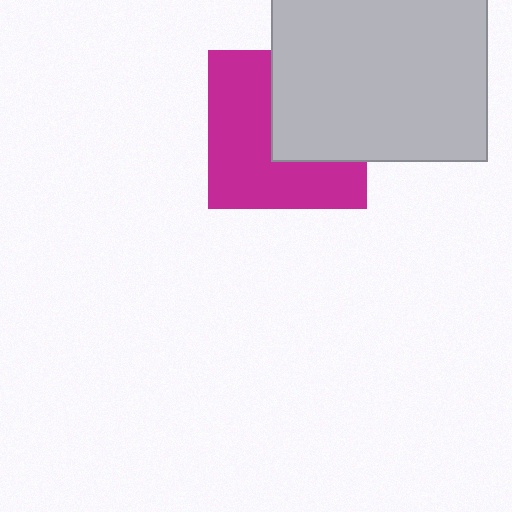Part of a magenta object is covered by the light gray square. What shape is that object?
It is a square.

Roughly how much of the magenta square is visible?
About half of it is visible (roughly 58%).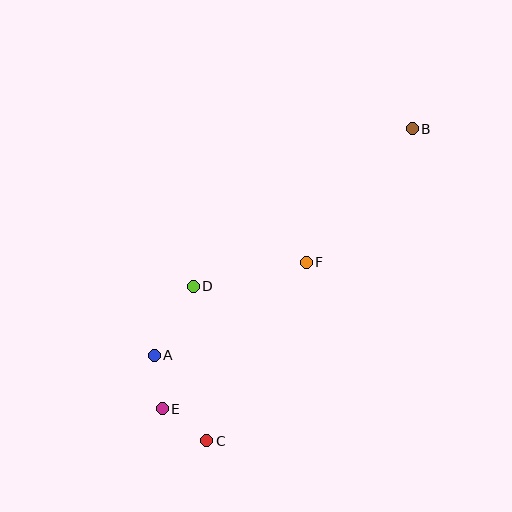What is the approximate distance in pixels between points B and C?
The distance between B and C is approximately 374 pixels.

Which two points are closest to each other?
Points A and E are closest to each other.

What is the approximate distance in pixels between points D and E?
The distance between D and E is approximately 127 pixels.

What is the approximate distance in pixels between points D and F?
The distance between D and F is approximately 115 pixels.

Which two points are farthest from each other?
Points B and E are farthest from each other.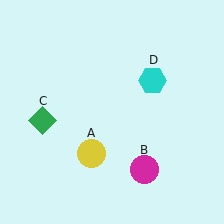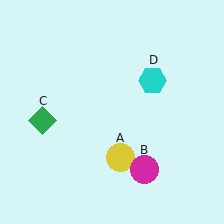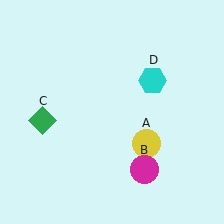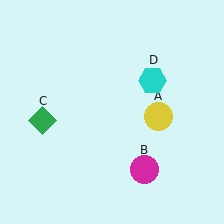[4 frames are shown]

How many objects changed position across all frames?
1 object changed position: yellow circle (object A).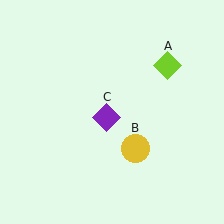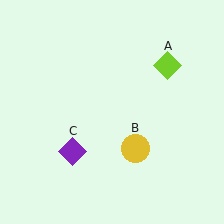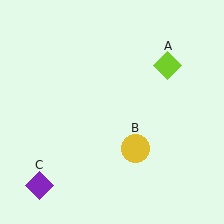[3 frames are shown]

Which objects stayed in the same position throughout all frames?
Lime diamond (object A) and yellow circle (object B) remained stationary.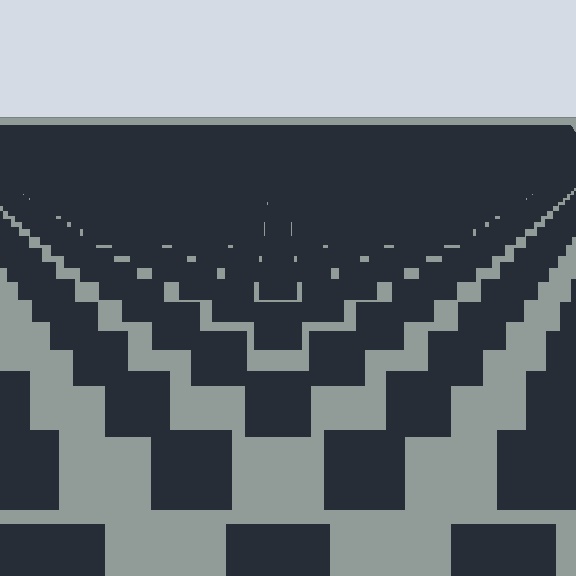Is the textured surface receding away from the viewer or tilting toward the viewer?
The surface is receding away from the viewer. Texture elements get smaller and denser toward the top.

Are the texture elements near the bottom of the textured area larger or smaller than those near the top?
Larger. Near the bottom, elements are closer to the viewer and appear at a bigger on-screen size.